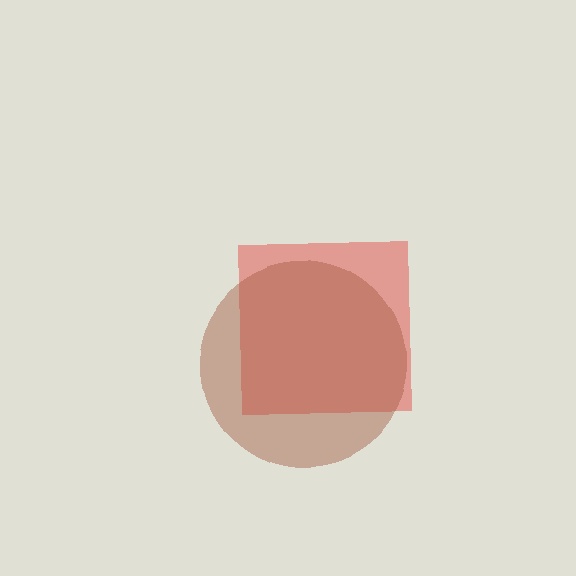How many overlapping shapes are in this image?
There are 2 overlapping shapes in the image.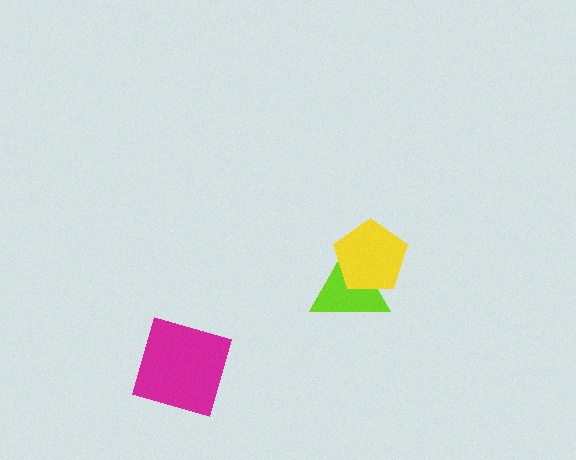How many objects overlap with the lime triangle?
1 object overlaps with the lime triangle.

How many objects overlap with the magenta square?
0 objects overlap with the magenta square.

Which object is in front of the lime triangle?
The yellow pentagon is in front of the lime triangle.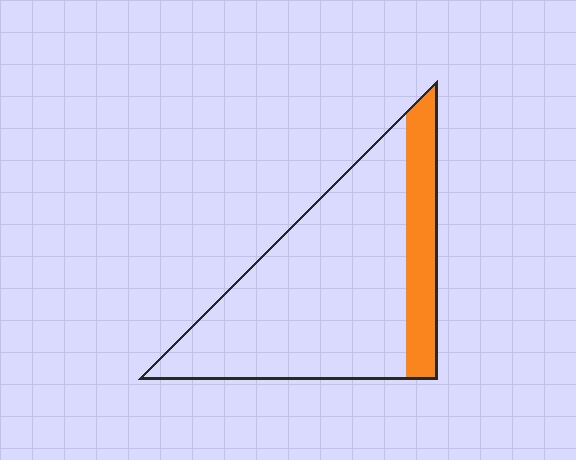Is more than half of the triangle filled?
No.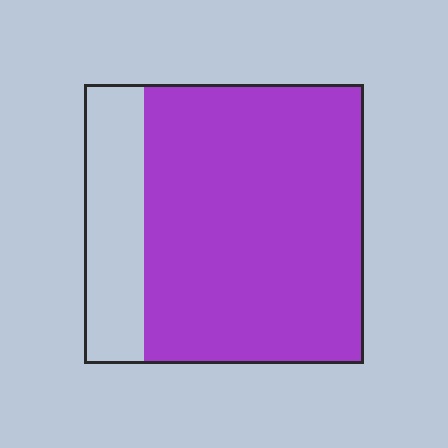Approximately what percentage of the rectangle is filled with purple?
Approximately 80%.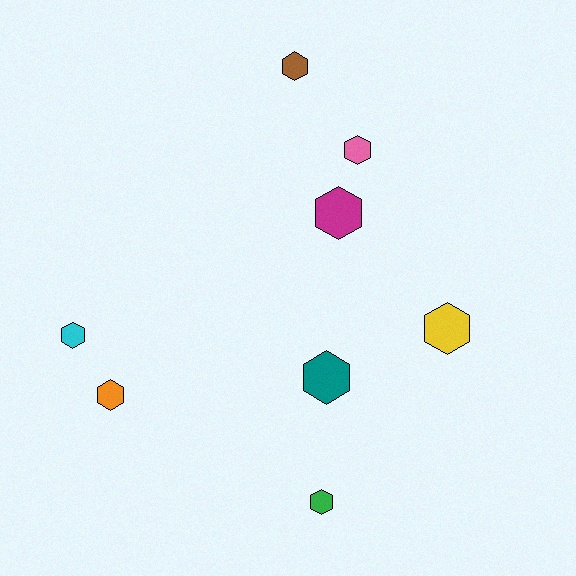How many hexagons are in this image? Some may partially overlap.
There are 8 hexagons.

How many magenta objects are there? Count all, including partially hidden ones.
There is 1 magenta object.